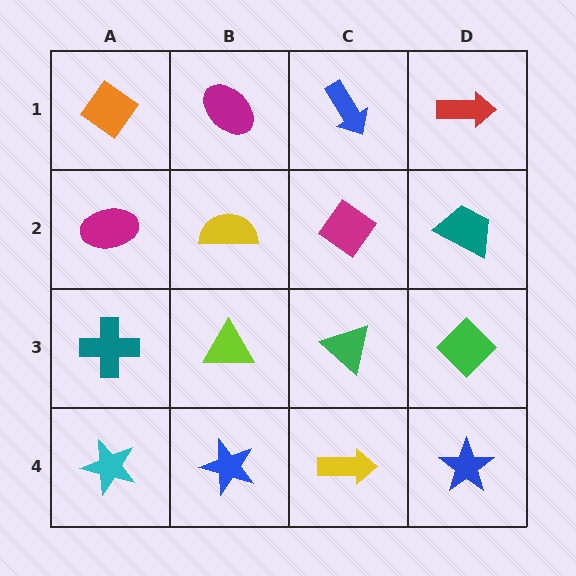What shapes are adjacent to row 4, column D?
A green diamond (row 3, column D), a yellow arrow (row 4, column C).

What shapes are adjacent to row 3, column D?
A teal trapezoid (row 2, column D), a blue star (row 4, column D), a green triangle (row 3, column C).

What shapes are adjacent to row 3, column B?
A yellow semicircle (row 2, column B), a blue star (row 4, column B), a teal cross (row 3, column A), a green triangle (row 3, column C).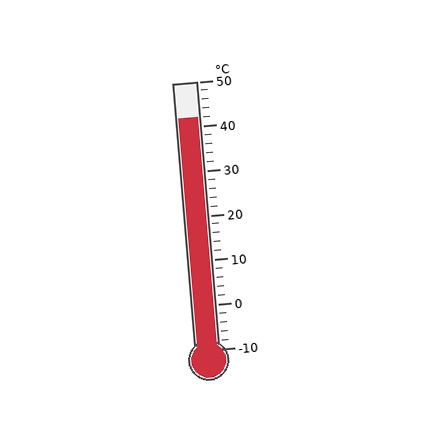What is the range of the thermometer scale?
The thermometer scale ranges from -10°C to 50°C.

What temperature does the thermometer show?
The thermometer shows approximately 42°C.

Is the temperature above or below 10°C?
The temperature is above 10°C.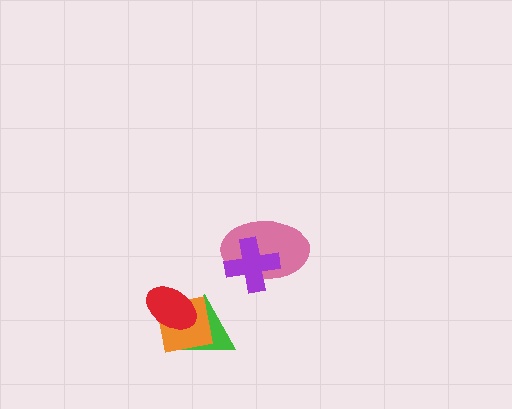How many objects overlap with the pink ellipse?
1 object overlaps with the pink ellipse.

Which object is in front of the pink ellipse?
The purple cross is in front of the pink ellipse.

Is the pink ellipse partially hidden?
Yes, it is partially covered by another shape.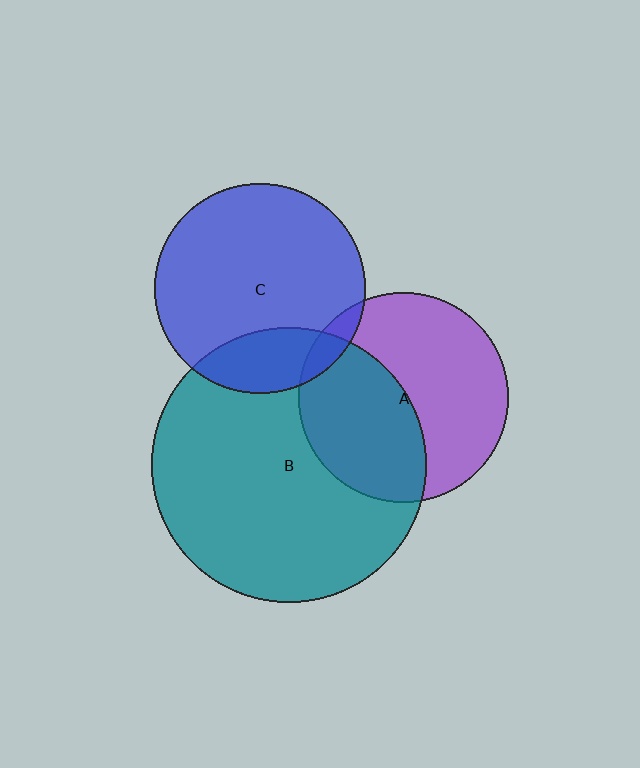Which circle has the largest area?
Circle B (teal).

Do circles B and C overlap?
Yes.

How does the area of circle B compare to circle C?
Approximately 1.7 times.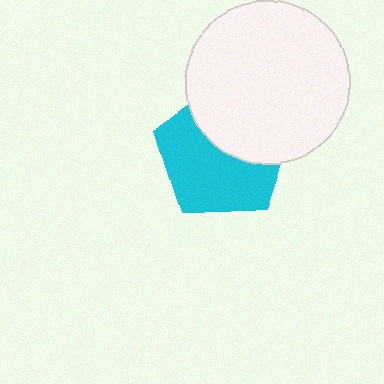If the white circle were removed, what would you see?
You would see the complete cyan pentagon.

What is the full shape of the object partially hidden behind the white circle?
The partially hidden object is a cyan pentagon.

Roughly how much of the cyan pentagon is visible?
About half of it is visible (roughly 58%).